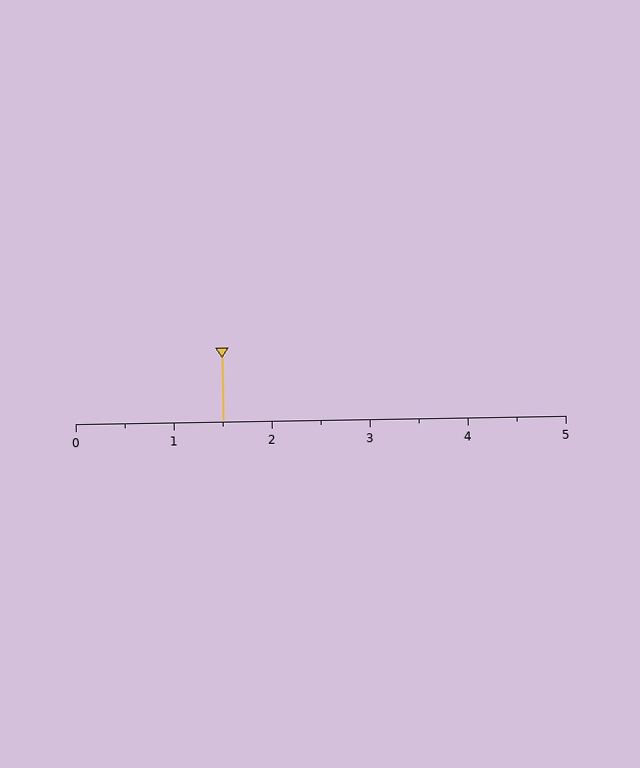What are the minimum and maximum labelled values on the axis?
The axis runs from 0 to 5.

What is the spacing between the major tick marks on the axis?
The major ticks are spaced 1 apart.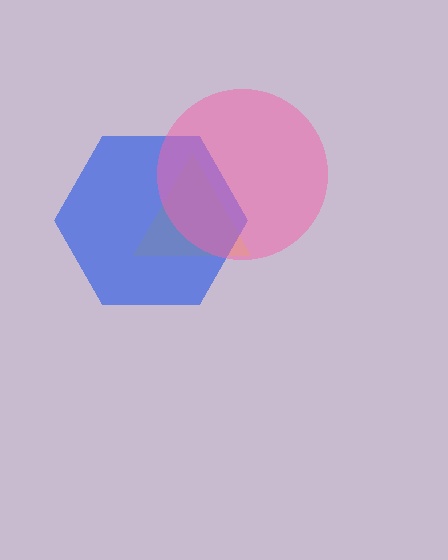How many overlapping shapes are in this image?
There are 3 overlapping shapes in the image.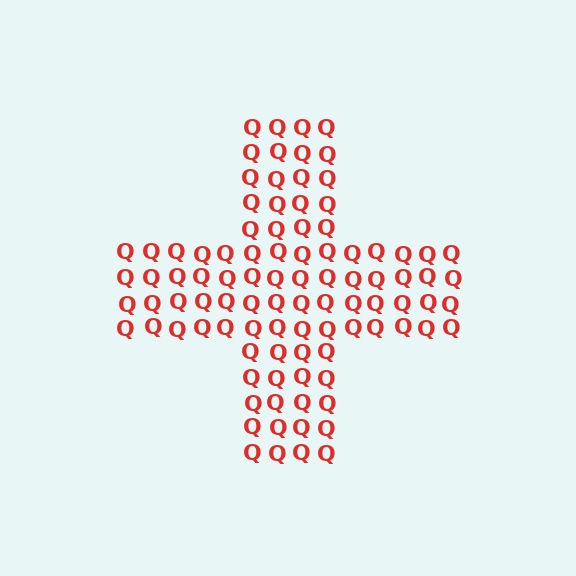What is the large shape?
The large shape is a cross.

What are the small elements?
The small elements are letter Q's.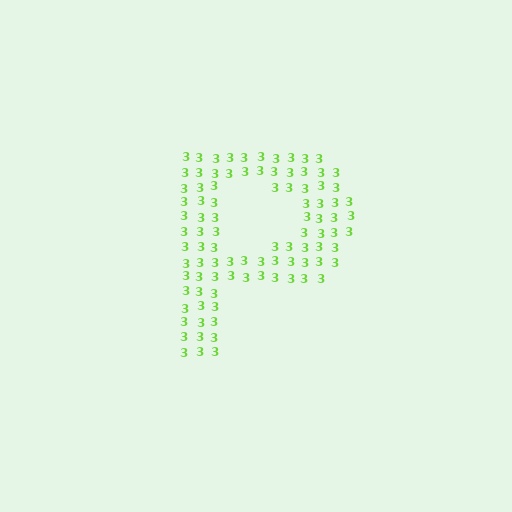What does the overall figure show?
The overall figure shows the letter P.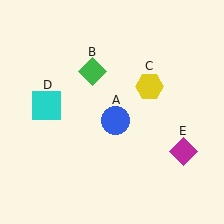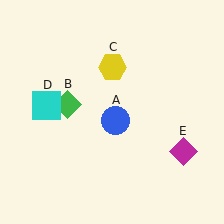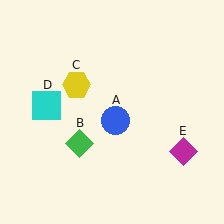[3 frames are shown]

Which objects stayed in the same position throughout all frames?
Blue circle (object A) and cyan square (object D) and magenta diamond (object E) remained stationary.